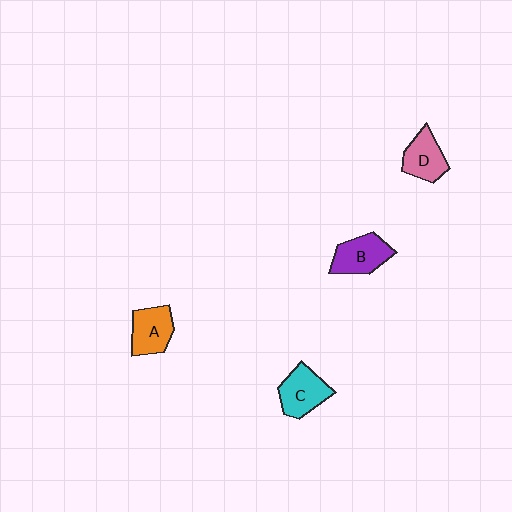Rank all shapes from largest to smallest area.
From largest to smallest: C (cyan), B (purple), A (orange), D (pink).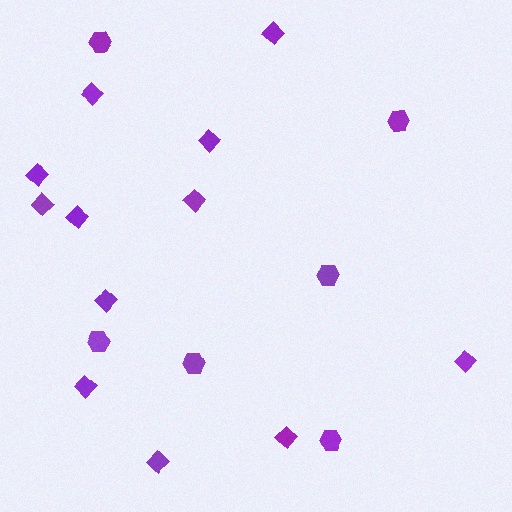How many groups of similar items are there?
There are 2 groups: one group of diamonds (12) and one group of hexagons (6).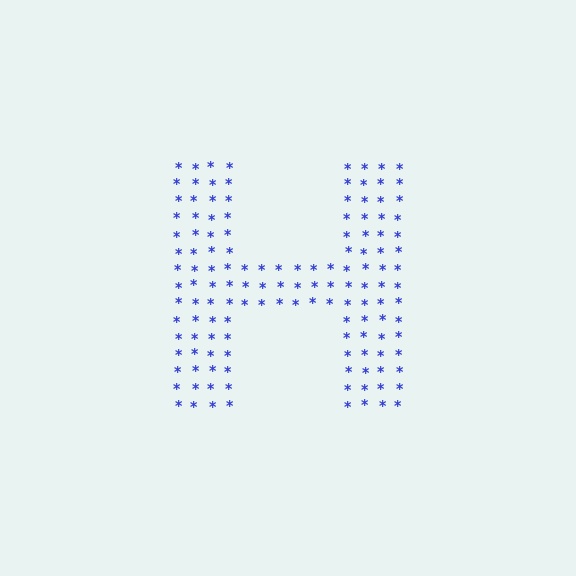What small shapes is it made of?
It is made of small asterisks.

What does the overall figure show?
The overall figure shows the letter H.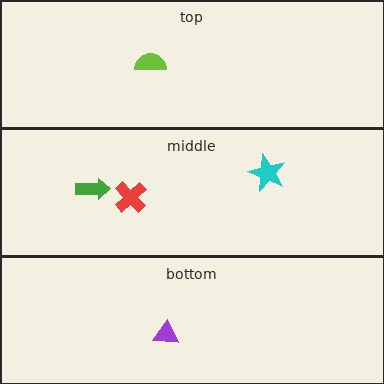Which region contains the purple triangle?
The bottom region.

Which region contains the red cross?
The middle region.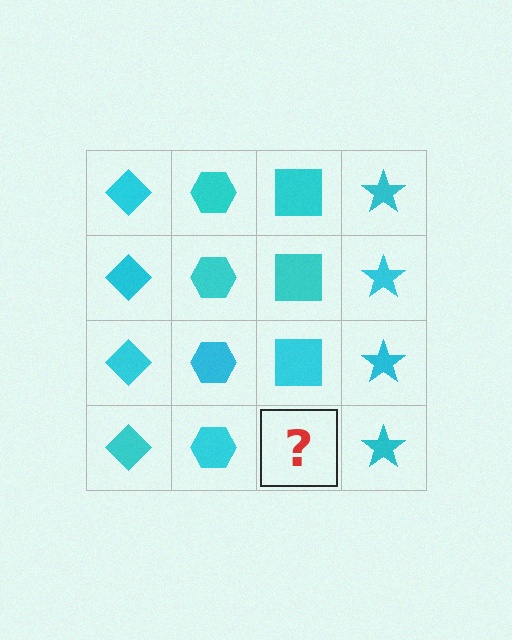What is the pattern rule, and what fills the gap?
The rule is that each column has a consistent shape. The gap should be filled with a cyan square.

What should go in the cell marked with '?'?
The missing cell should contain a cyan square.